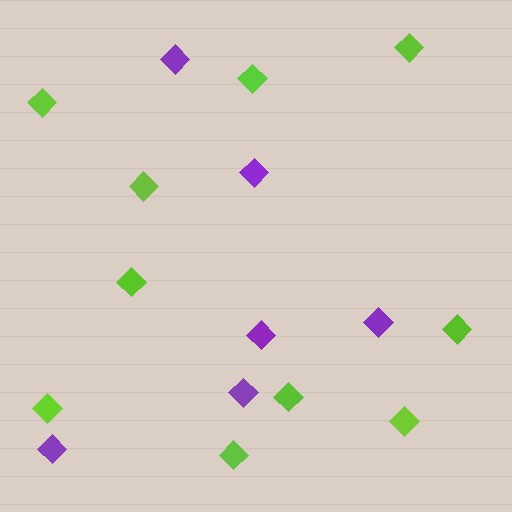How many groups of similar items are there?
There are 2 groups: one group of purple diamonds (6) and one group of lime diamonds (10).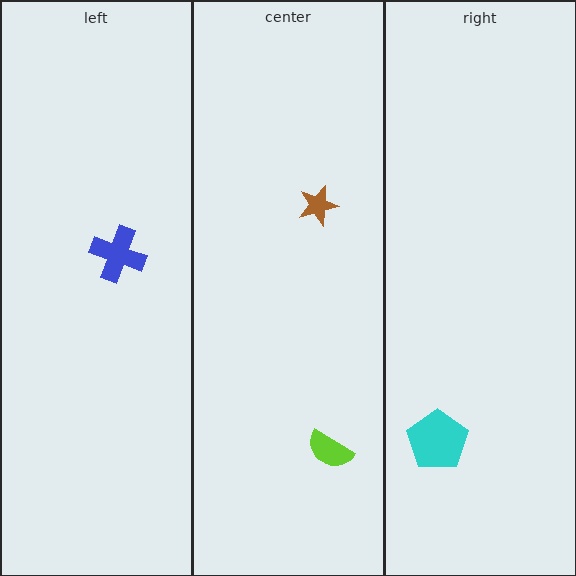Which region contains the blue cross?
The left region.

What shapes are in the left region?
The blue cross.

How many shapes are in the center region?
2.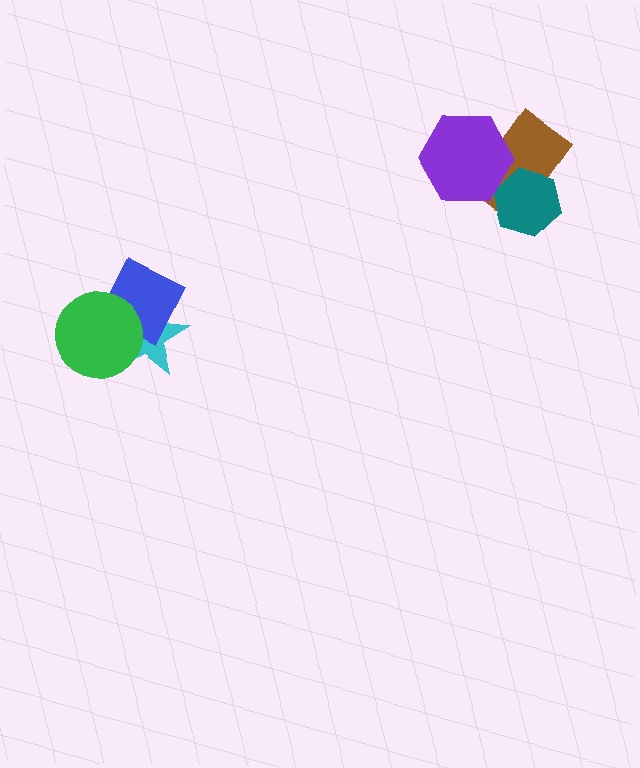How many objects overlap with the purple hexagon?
1 object overlaps with the purple hexagon.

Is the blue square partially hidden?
Yes, it is partially covered by another shape.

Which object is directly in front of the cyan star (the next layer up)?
The blue square is directly in front of the cyan star.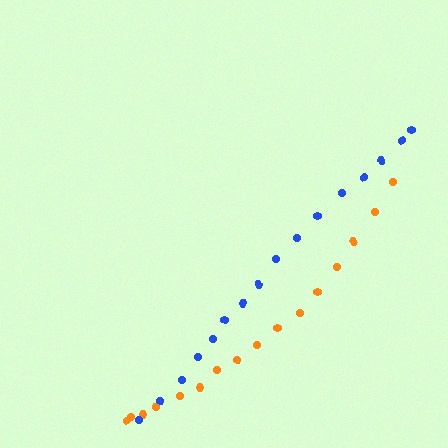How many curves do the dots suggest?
There are 2 distinct paths.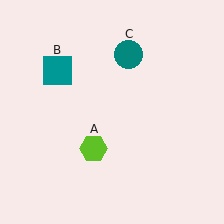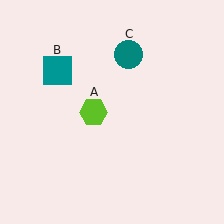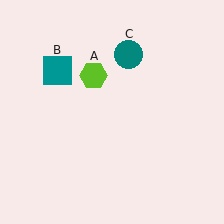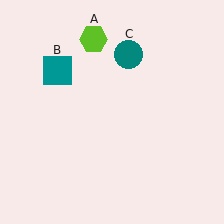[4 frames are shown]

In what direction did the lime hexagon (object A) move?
The lime hexagon (object A) moved up.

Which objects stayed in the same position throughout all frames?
Teal square (object B) and teal circle (object C) remained stationary.